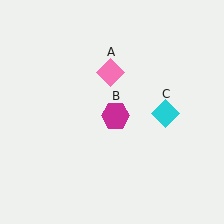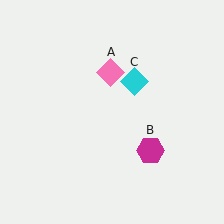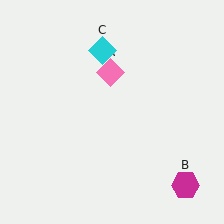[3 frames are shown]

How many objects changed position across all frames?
2 objects changed position: magenta hexagon (object B), cyan diamond (object C).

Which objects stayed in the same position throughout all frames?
Pink diamond (object A) remained stationary.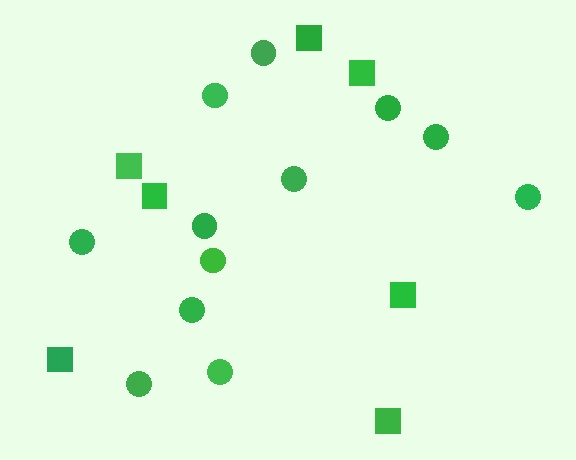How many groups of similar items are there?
There are 2 groups: one group of squares (7) and one group of circles (12).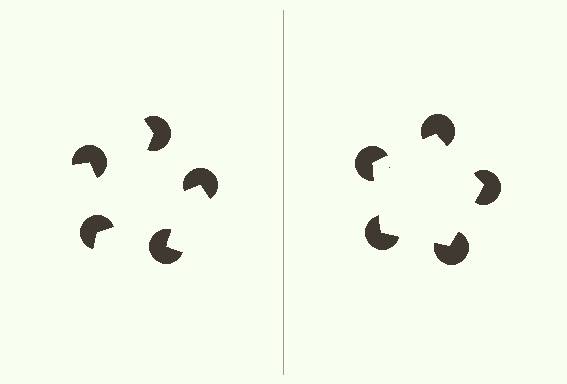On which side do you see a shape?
An illusory pentagon appears on the right side. On the left side the wedge cuts are rotated, so no coherent shape forms.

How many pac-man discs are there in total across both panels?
10 — 5 on each side.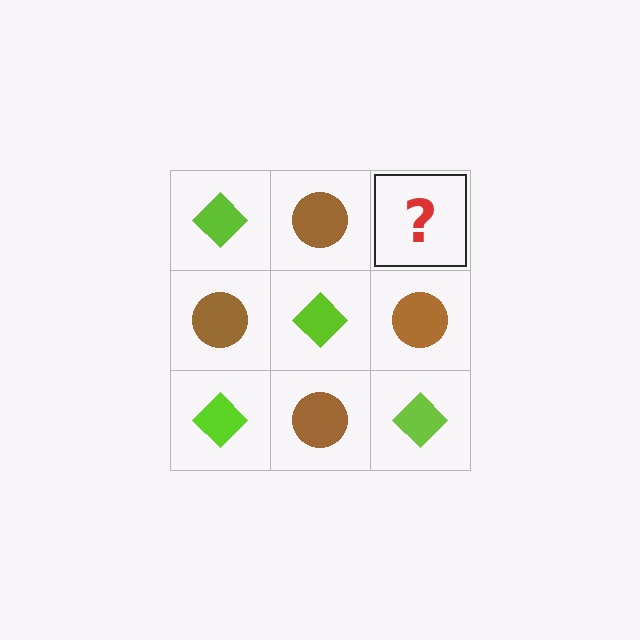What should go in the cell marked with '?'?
The missing cell should contain a lime diamond.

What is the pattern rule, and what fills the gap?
The rule is that it alternates lime diamond and brown circle in a checkerboard pattern. The gap should be filled with a lime diamond.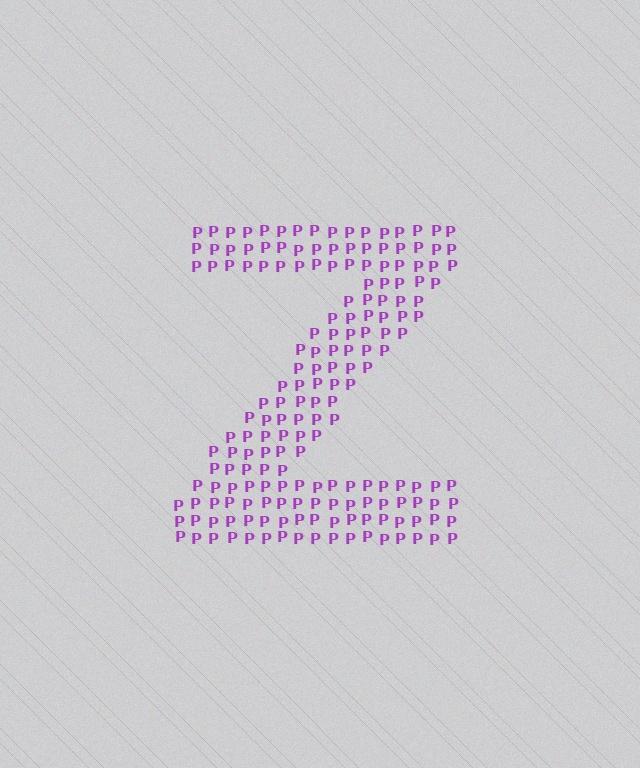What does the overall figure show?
The overall figure shows the letter Z.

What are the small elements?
The small elements are letter P's.